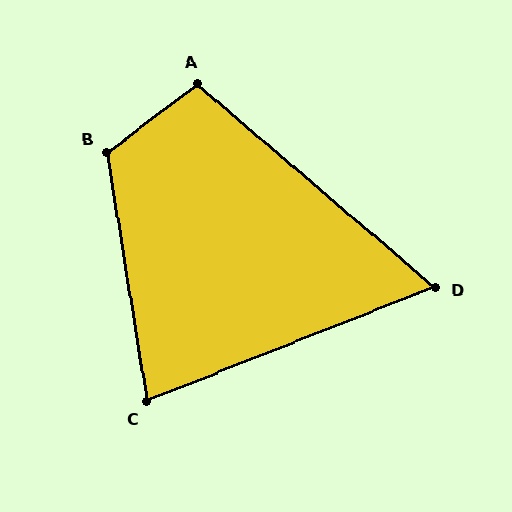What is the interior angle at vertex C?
Approximately 78 degrees (acute).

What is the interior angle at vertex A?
Approximately 102 degrees (obtuse).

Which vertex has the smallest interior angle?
D, at approximately 62 degrees.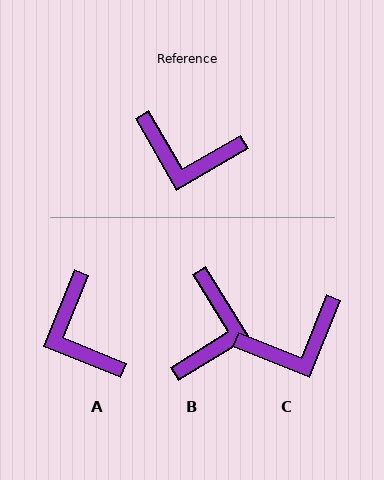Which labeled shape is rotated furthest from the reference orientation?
B, about 92 degrees away.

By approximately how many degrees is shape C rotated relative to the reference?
Approximately 38 degrees counter-clockwise.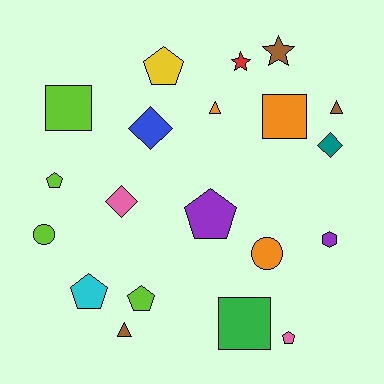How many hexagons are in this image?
There is 1 hexagon.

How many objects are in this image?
There are 20 objects.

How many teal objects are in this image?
There is 1 teal object.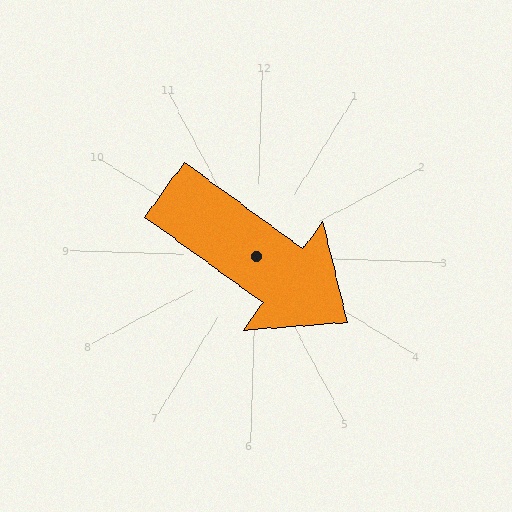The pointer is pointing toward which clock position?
Roughly 4 o'clock.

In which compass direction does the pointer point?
Southeast.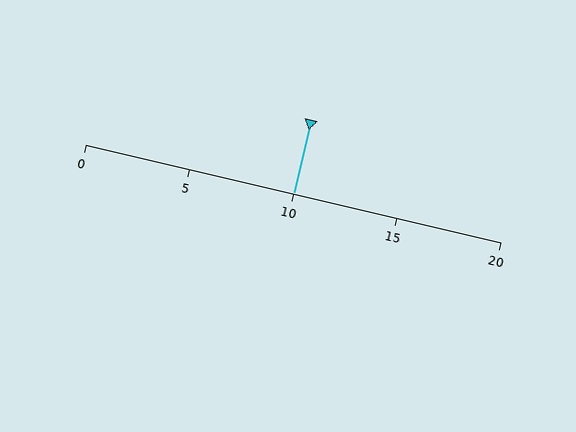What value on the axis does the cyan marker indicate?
The marker indicates approximately 10.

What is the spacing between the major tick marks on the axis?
The major ticks are spaced 5 apart.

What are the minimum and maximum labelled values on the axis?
The axis runs from 0 to 20.